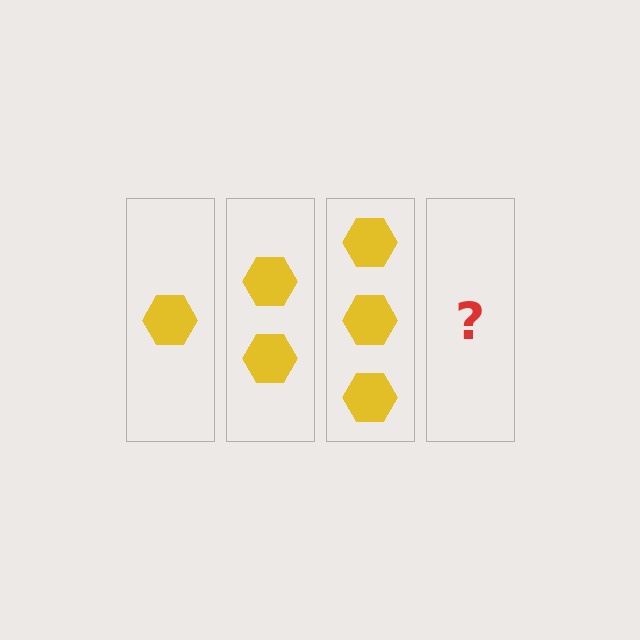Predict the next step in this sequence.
The next step is 4 hexagons.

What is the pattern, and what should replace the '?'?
The pattern is that each step adds one more hexagon. The '?' should be 4 hexagons.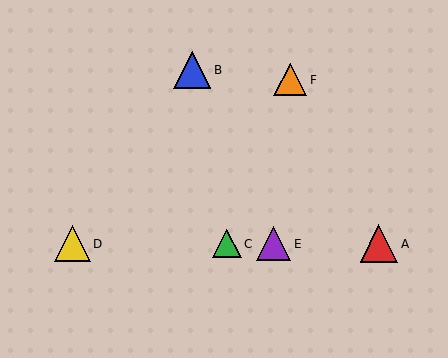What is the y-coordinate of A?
Object A is at y≈244.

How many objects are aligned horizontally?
4 objects (A, C, D, E) are aligned horizontally.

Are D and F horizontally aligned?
No, D is at y≈244 and F is at y≈80.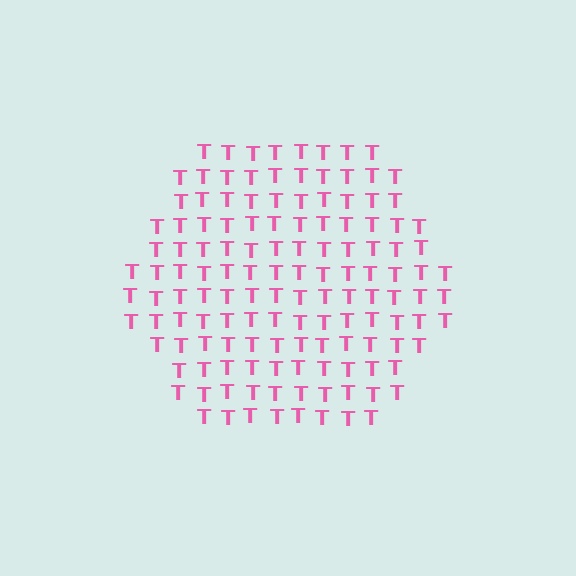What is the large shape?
The large shape is a hexagon.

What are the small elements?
The small elements are letter T's.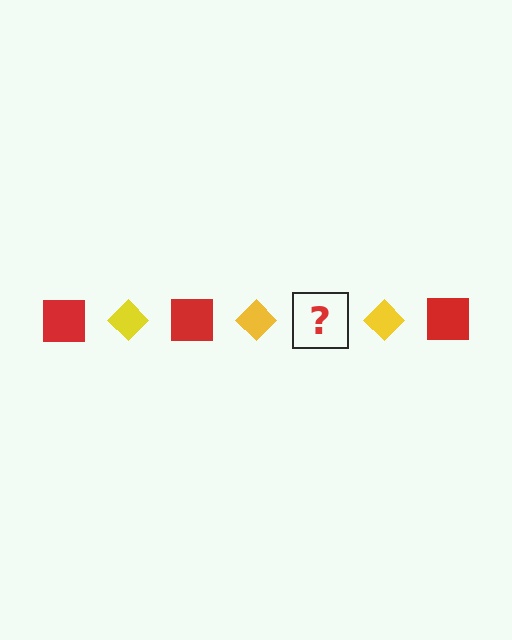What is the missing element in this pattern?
The missing element is a red square.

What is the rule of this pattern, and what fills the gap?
The rule is that the pattern alternates between red square and yellow diamond. The gap should be filled with a red square.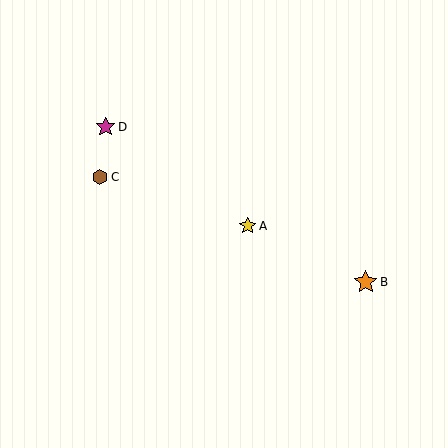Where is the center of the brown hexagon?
The center of the brown hexagon is at (100, 177).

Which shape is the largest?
The orange star (labeled B) is the largest.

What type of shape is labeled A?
Shape A is a yellow star.